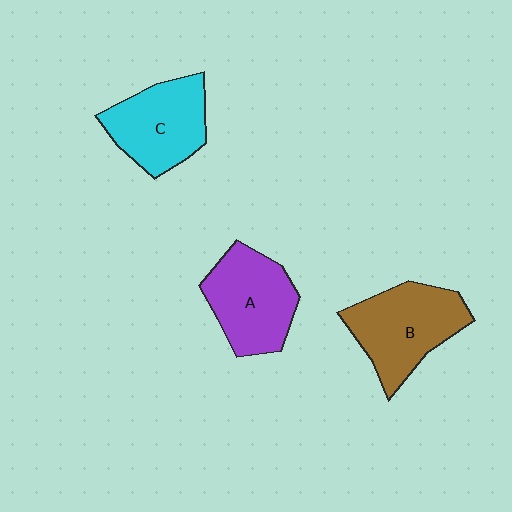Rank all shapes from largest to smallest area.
From largest to smallest: B (brown), A (purple), C (cyan).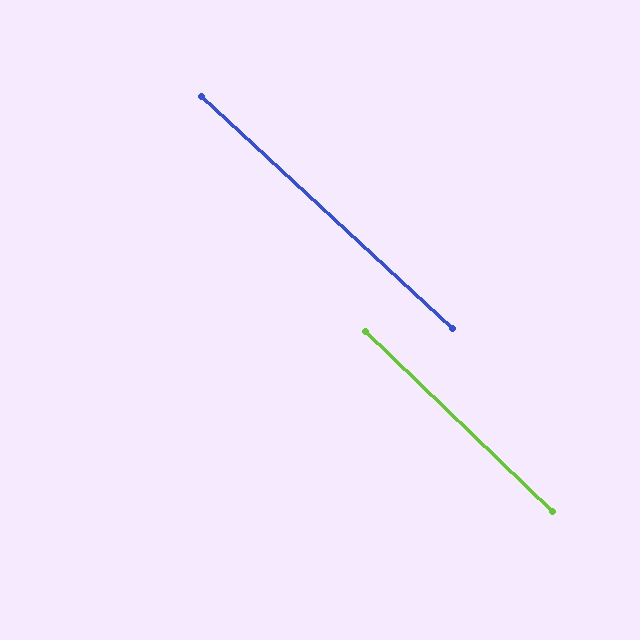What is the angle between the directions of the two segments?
Approximately 1 degree.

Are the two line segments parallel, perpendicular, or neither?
Parallel — their directions differ by only 1.2°.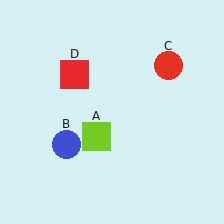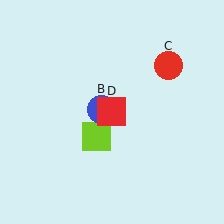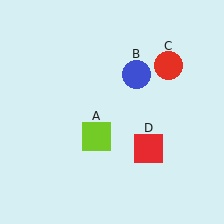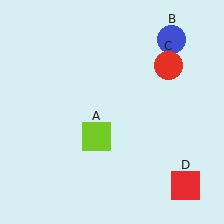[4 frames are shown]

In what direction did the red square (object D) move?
The red square (object D) moved down and to the right.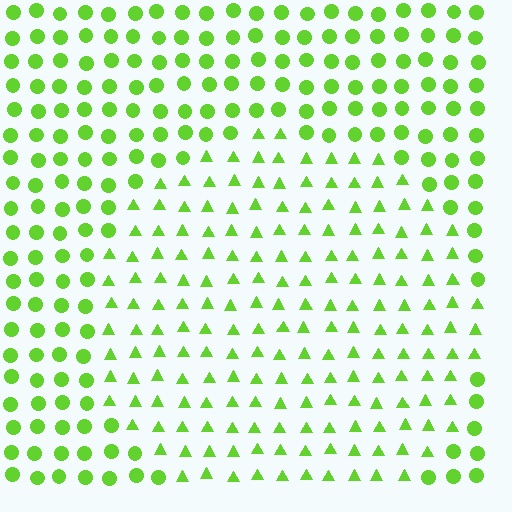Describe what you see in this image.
The image is filled with small lime elements arranged in a uniform grid. A circle-shaped region contains triangles, while the surrounding area contains circles. The boundary is defined purely by the change in element shape.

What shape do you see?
I see a circle.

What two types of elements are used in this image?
The image uses triangles inside the circle region and circles outside it.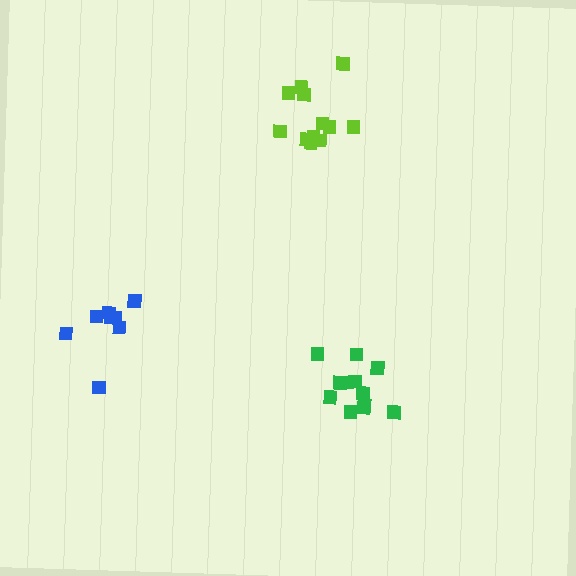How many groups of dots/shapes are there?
There are 3 groups.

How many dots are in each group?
Group 1: 12 dots, Group 2: 12 dots, Group 3: 8 dots (32 total).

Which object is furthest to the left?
The blue cluster is leftmost.